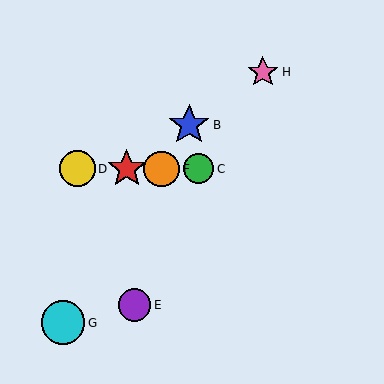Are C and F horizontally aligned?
Yes, both are at y≈169.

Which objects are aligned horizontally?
Objects A, C, D, F are aligned horizontally.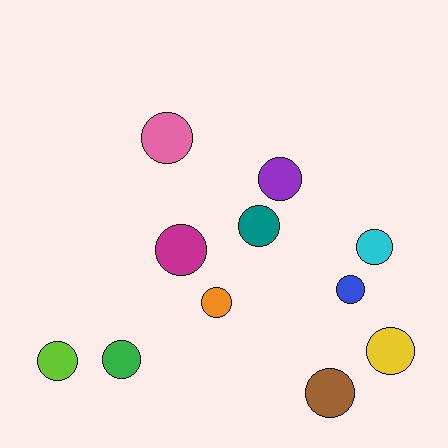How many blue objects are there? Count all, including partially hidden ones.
There is 1 blue object.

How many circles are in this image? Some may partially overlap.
There are 11 circles.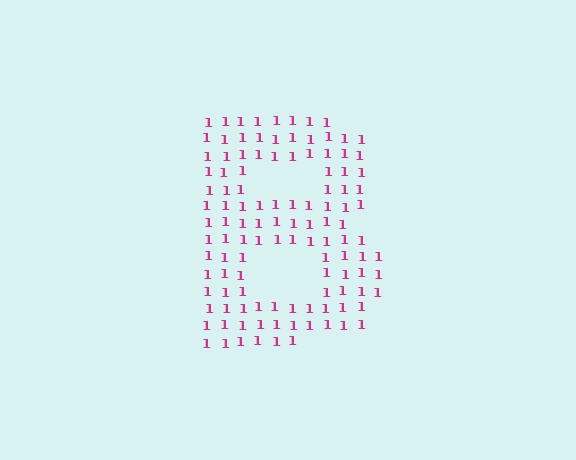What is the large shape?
The large shape is the letter B.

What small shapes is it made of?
It is made of small digit 1's.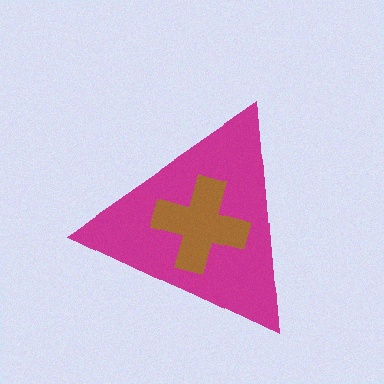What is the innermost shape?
The brown cross.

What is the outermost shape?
The magenta triangle.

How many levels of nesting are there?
2.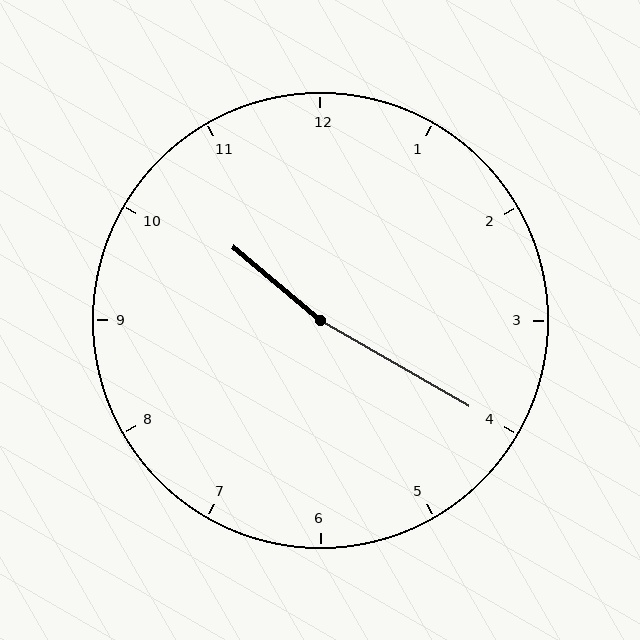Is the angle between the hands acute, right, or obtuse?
It is obtuse.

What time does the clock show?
10:20.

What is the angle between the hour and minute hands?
Approximately 170 degrees.